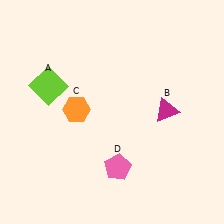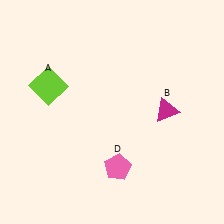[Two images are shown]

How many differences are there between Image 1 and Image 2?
There is 1 difference between the two images.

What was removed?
The orange hexagon (C) was removed in Image 2.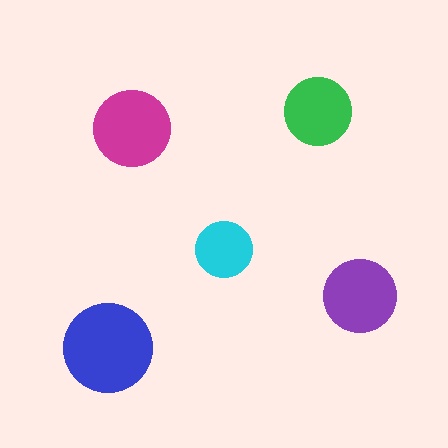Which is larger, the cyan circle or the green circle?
The green one.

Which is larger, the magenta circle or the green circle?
The magenta one.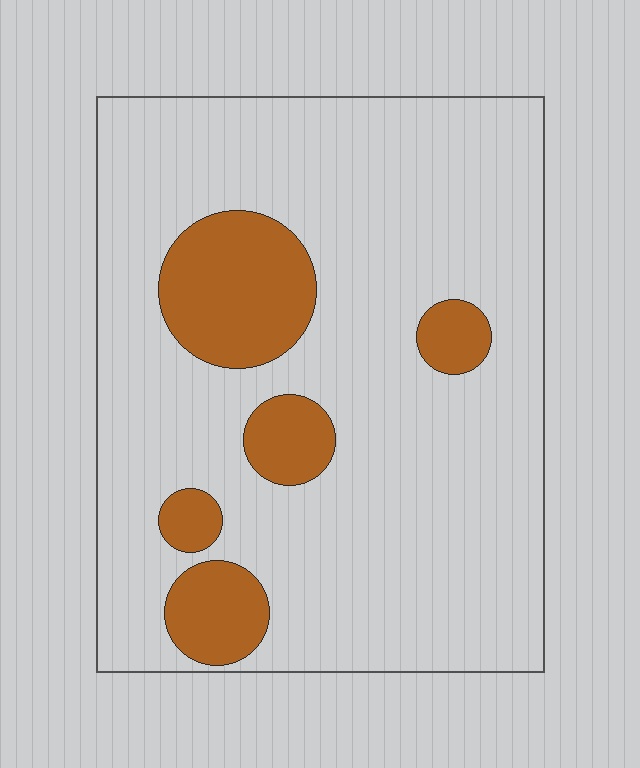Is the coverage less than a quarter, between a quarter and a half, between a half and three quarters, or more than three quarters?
Less than a quarter.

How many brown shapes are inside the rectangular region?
5.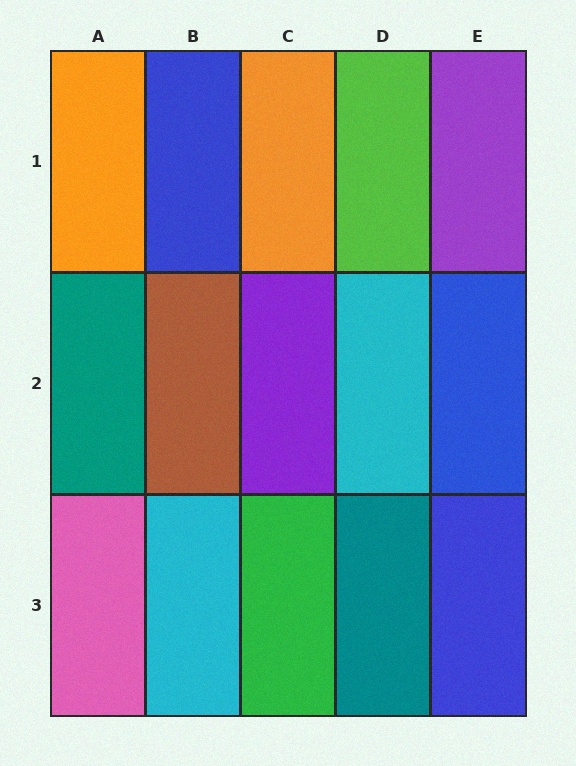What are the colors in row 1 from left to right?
Orange, blue, orange, lime, purple.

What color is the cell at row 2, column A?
Teal.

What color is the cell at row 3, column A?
Pink.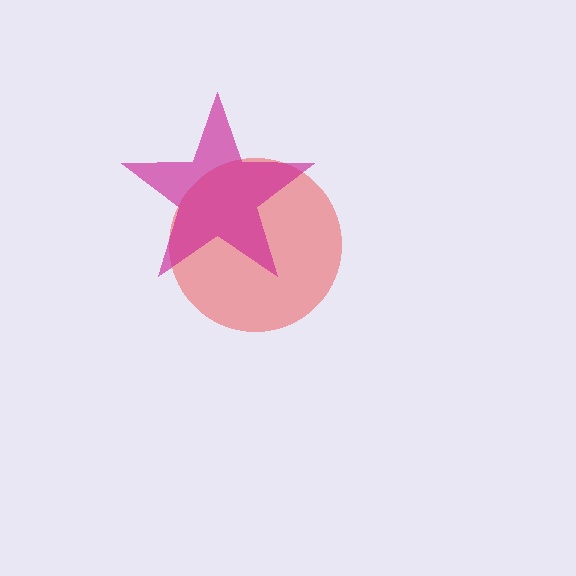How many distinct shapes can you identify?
There are 2 distinct shapes: a red circle, a magenta star.